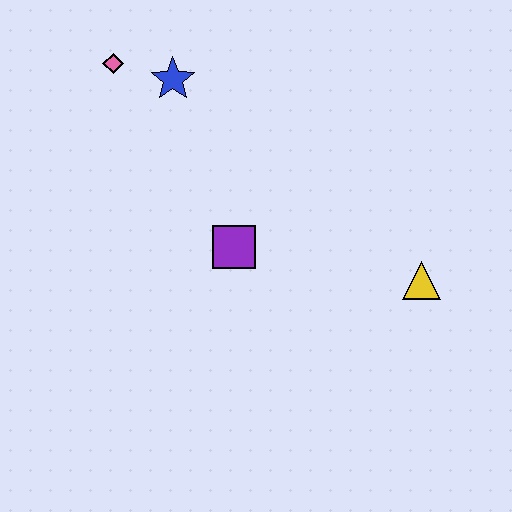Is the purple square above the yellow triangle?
Yes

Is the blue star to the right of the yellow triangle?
No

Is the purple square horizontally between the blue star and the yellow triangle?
Yes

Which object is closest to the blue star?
The pink diamond is closest to the blue star.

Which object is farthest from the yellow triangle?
The pink diamond is farthest from the yellow triangle.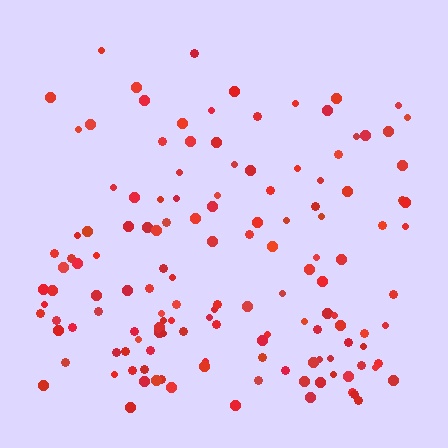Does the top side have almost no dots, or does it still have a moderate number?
Still a moderate number, just noticeably fewer than the bottom.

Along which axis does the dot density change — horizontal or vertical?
Vertical.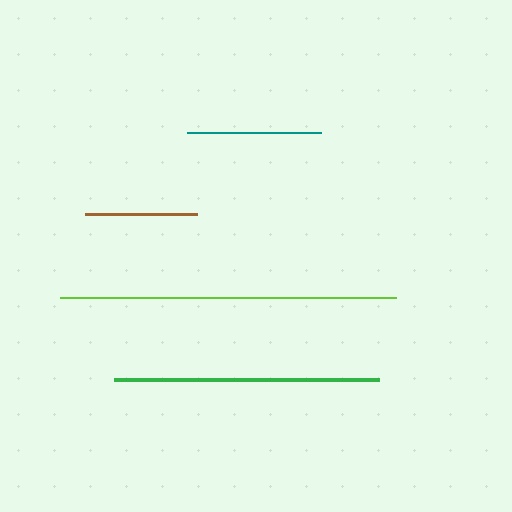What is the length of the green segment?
The green segment is approximately 264 pixels long.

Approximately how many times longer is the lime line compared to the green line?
The lime line is approximately 1.3 times the length of the green line.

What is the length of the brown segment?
The brown segment is approximately 112 pixels long.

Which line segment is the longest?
The lime line is the longest at approximately 336 pixels.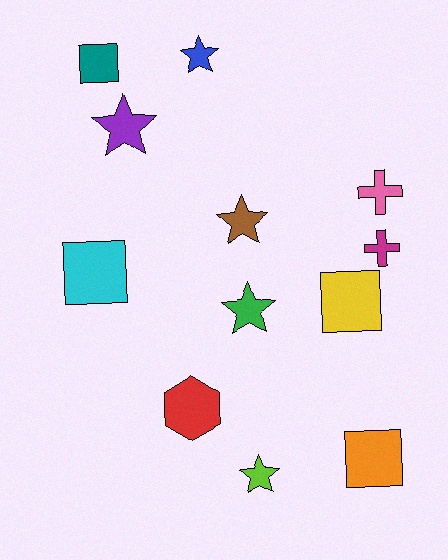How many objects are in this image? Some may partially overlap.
There are 12 objects.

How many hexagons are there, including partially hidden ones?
There is 1 hexagon.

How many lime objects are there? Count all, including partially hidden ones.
There is 1 lime object.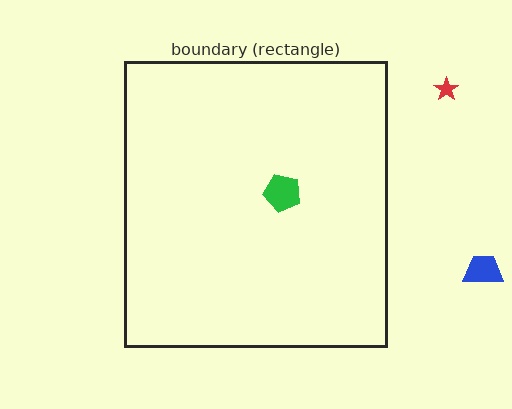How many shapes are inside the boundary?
1 inside, 2 outside.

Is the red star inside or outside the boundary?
Outside.